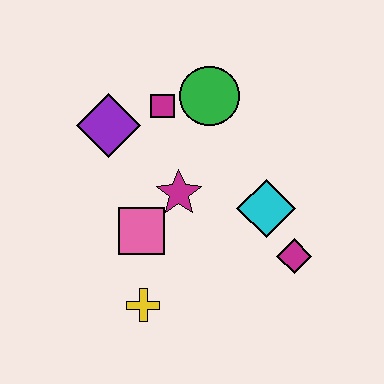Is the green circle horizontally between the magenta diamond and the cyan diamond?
No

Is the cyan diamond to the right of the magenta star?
Yes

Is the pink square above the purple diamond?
No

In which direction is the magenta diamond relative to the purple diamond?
The magenta diamond is to the right of the purple diamond.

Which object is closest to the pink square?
The magenta star is closest to the pink square.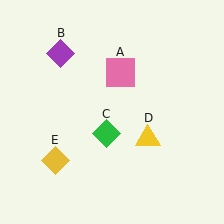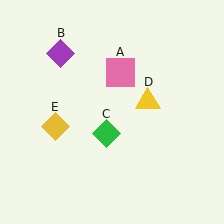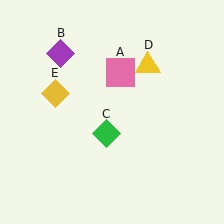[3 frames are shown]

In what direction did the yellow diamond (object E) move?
The yellow diamond (object E) moved up.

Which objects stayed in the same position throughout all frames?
Pink square (object A) and purple diamond (object B) and green diamond (object C) remained stationary.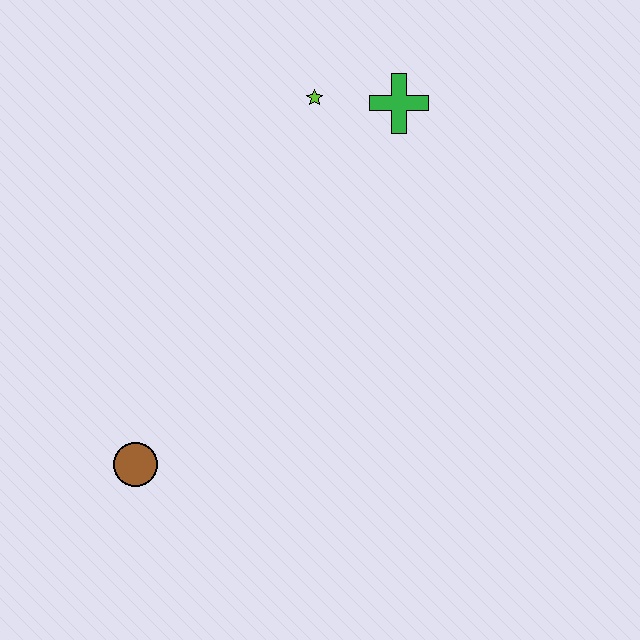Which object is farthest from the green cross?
The brown circle is farthest from the green cross.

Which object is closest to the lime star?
The green cross is closest to the lime star.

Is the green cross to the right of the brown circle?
Yes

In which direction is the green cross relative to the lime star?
The green cross is to the right of the lime star.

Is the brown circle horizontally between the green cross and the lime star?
No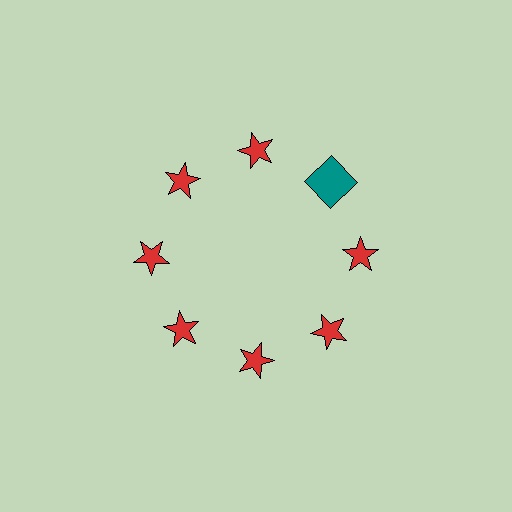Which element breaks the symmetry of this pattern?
The teal square at roughly the 2 o'clock position breaks the symmetry. All other shapes are red stars.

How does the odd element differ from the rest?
It differs in both color (teal instead of red) and shape (square instead of star).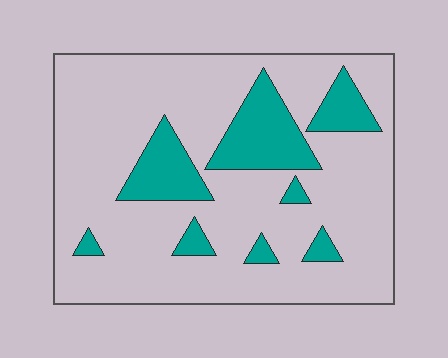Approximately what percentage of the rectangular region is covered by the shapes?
Approximately 20%.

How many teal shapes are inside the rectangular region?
8.